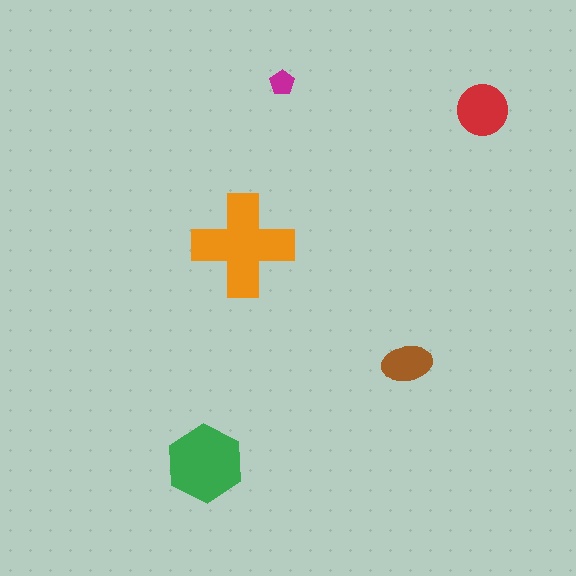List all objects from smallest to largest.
The magenta pentagon, the brown ellipse, the red circle, the green hexagon, the orange cross.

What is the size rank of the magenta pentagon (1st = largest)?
5th.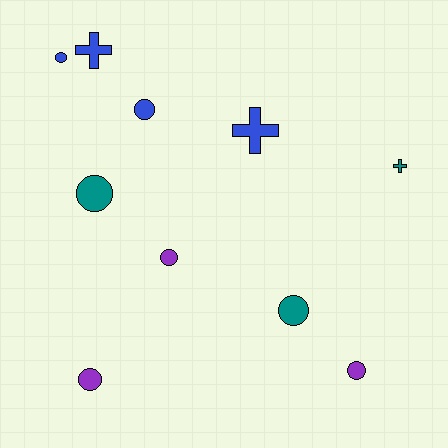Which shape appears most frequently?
Circle, with 7 objects.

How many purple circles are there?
There are 3 purple circles.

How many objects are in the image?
There are 10 objects.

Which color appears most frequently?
Blue, with 4 objects.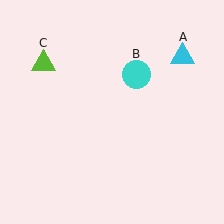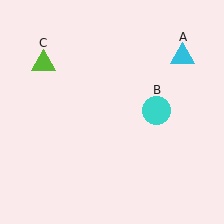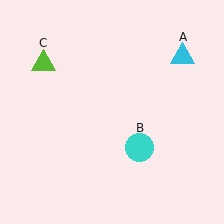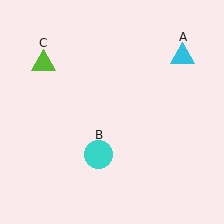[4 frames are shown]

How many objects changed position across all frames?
1 object changed position: cyan circle (object B).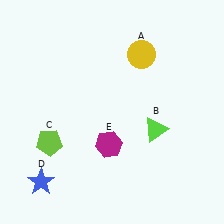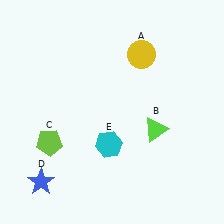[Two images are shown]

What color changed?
The hexagon (E) changed from magenta in Image 1 to cyan in Image 2.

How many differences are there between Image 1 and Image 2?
There is 1 difference between the two images.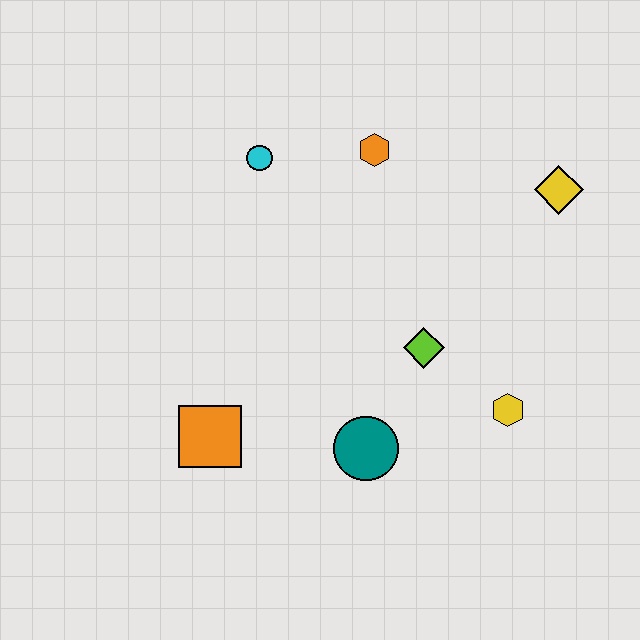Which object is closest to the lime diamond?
The yellow hexagon is closest to the lime diamond.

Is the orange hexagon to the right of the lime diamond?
No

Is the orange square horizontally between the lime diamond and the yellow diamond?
No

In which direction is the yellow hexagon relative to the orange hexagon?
The yellow hexagon is below the orange hexagon.